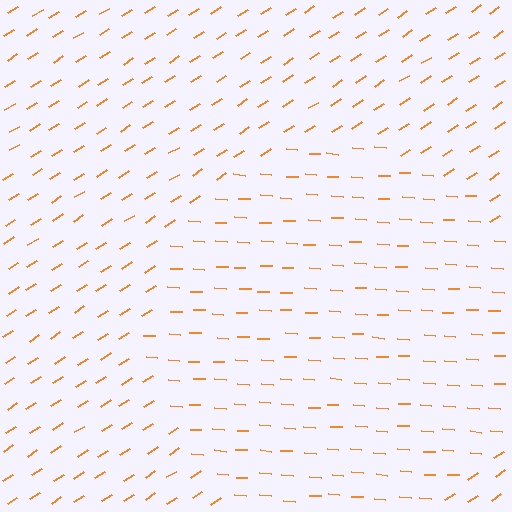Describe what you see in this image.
The image is filled with small orange line segments. A circle region in the image has lines oriented differently from the surrounding lines, creating a visible texture boundary.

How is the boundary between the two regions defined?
The boundary is defined purely by a change in line orientation (approximately 36 degrees difference). All lines are the same color and thickness.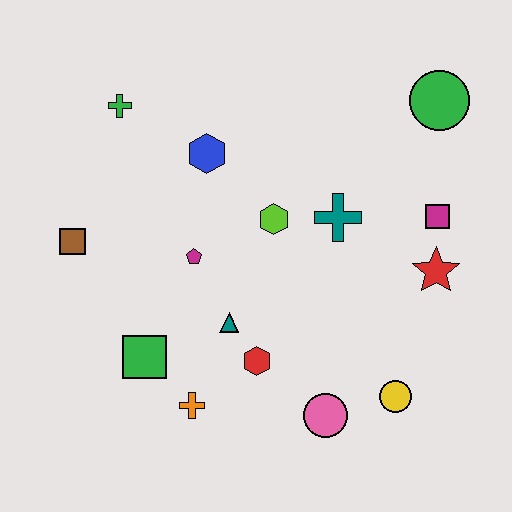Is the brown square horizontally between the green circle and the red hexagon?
No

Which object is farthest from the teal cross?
The brown square is farthest from the teal cross.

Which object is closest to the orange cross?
The green square is closest to the orange cross.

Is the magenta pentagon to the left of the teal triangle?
Yes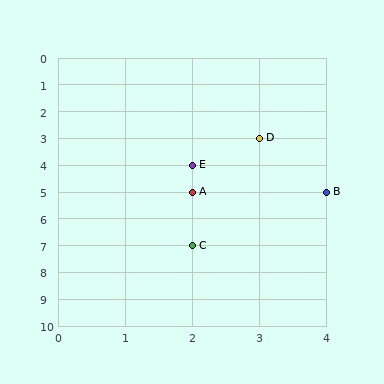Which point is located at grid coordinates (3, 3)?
Point D is at (3, 3).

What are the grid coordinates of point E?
Point E is at grid coordinates (2, 4).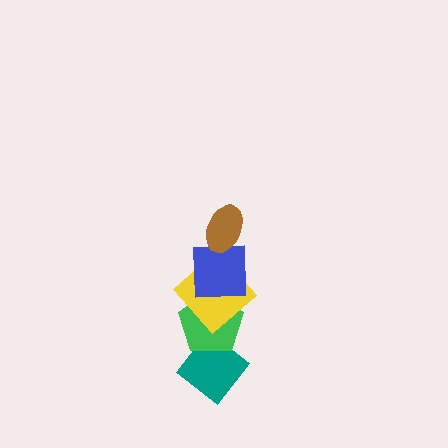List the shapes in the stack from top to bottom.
From top to bottom: the brown ellipse, the blue square, the yellow diamond, the green pentagon, the teal diamond.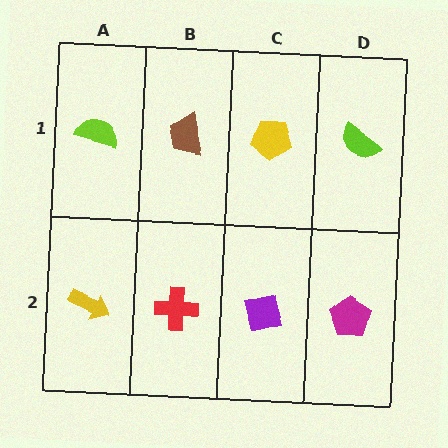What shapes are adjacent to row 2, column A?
A lime semicircle (row 1, column A), a red cross (row 2, column B).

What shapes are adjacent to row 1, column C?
A purple square (row 2, column C), a brown trapezoid (row 1, column B), a lime semicircle (row 1, column D).